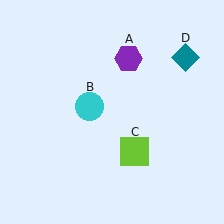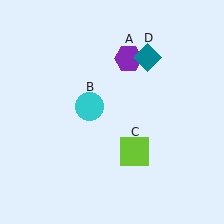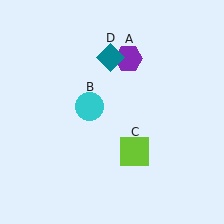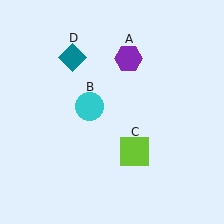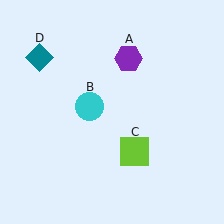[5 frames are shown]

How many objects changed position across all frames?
1 object changed position: teal diamond (object D).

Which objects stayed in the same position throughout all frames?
Purple hexagon (object A) and cyan circle (object B) and lime square (object C) remained stationary.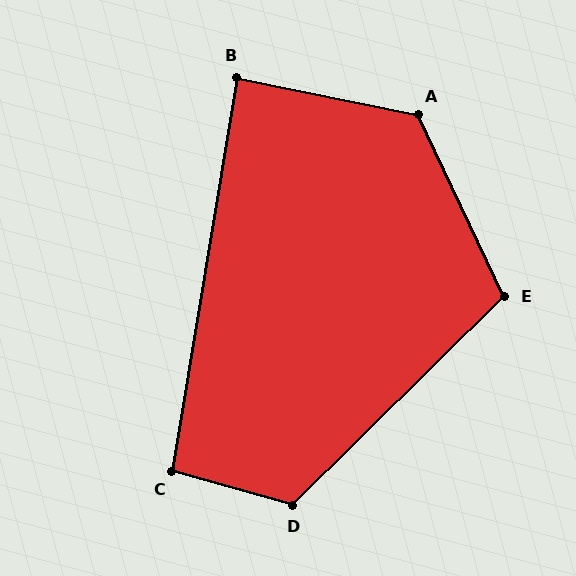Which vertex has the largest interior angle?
A, at approximately 127 degrees.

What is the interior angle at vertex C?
Approximately 96 degrees (obtuse).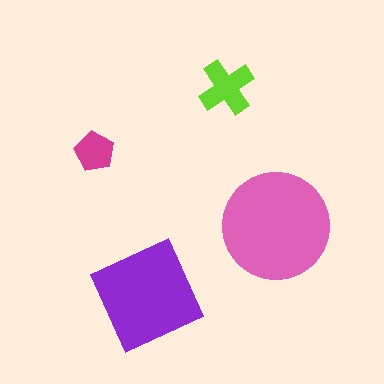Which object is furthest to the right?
The pink circle is rightmost.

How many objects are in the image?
There are 4 objects in the image.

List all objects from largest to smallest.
The pink circle, the purple diamond, the lime cross, the magenta pentagon.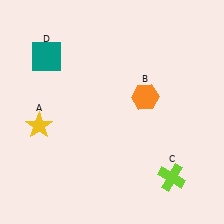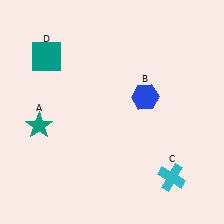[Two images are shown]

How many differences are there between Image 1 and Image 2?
There are 3 differences between the two images.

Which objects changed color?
A changed from yellow to teal. B changed from orange to blue. C changed from lime to cyan.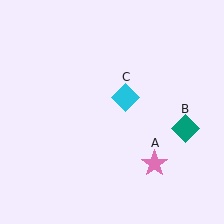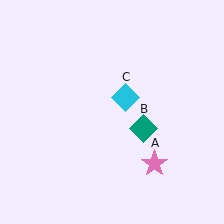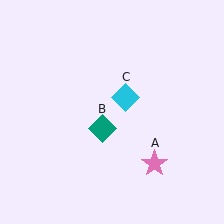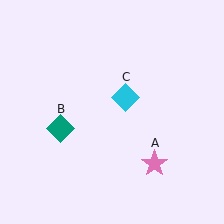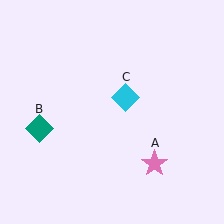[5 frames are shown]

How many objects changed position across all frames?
1 object changed position: teal diamond (object B).